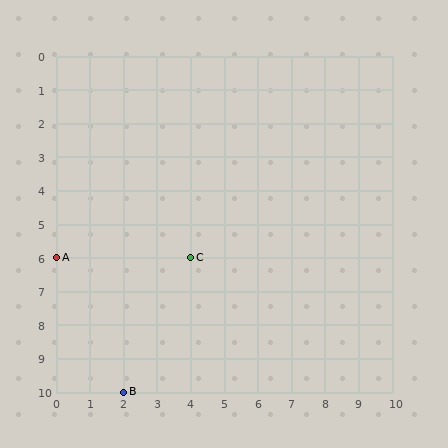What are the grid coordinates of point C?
Point C is at grid coordinates (4, 6).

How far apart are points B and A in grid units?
Points B and A are 2 columns and 4 rows apart (about 4.5 grid units diagonally).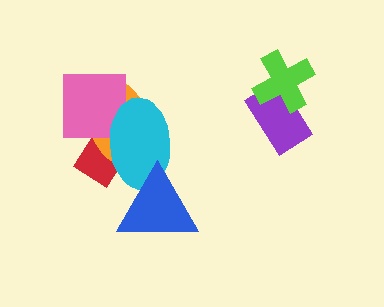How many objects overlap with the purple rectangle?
1 object overlaps with the purple rectangle.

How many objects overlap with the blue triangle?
1 object overlaps with the blue triangle.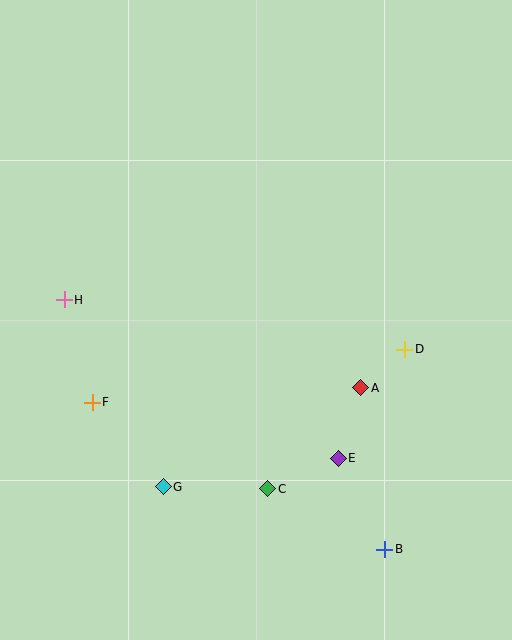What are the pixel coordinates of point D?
Point D is at (405, 349).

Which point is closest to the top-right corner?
Point D is closest to the top-right corner.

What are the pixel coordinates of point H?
Point H is at (64, 300).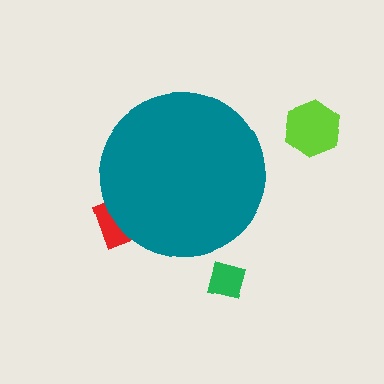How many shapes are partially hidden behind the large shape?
1 shape is partially hidden.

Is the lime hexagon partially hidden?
No, the lime hexagon is fully visible.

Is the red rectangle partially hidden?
Yes, the red rectangle is partially hidden behind the teal circle.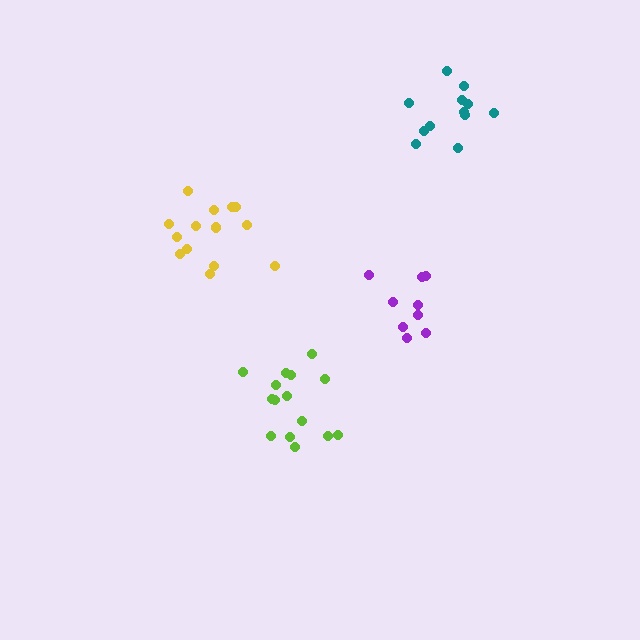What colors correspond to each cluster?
The clusters are colored: yellow, lime, purple, teal.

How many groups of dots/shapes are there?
There are 4 groups.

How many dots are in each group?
Group 1: 14 dots, Group 2: 15 dots, Group 3: 9 dots, Group 4: 12 dots (50 total).